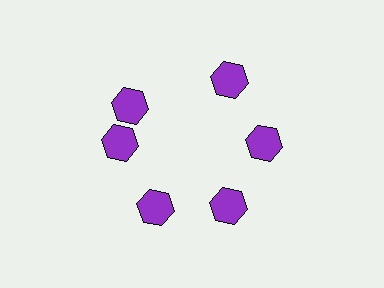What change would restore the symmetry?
The symmetry would be restored by rotating it back into even spacing with its neighbors so that all 6 hexagons sit at equal angles and equal distance from the center.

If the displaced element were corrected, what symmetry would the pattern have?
It would have 6-fold rotational symmetry — the pattern would map onto itself every 60 degrees.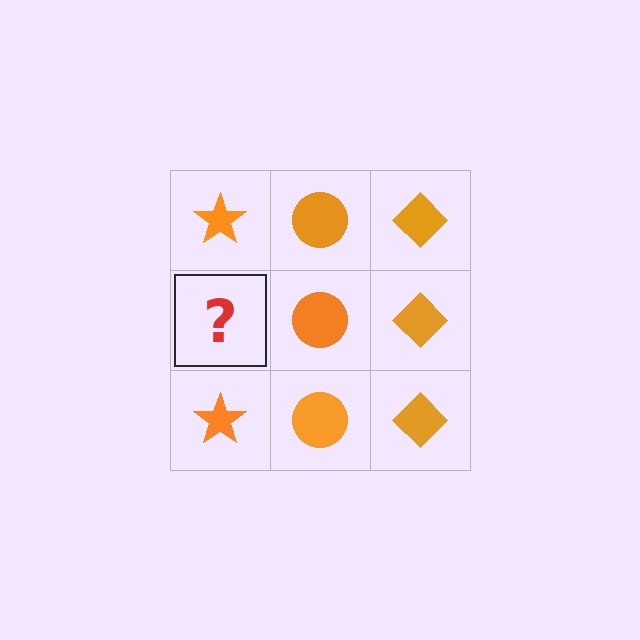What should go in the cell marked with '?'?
The missing cell should contain an orange star.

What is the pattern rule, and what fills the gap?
The rule is that each column has a consistent shape. The gap should be filled with an orange star.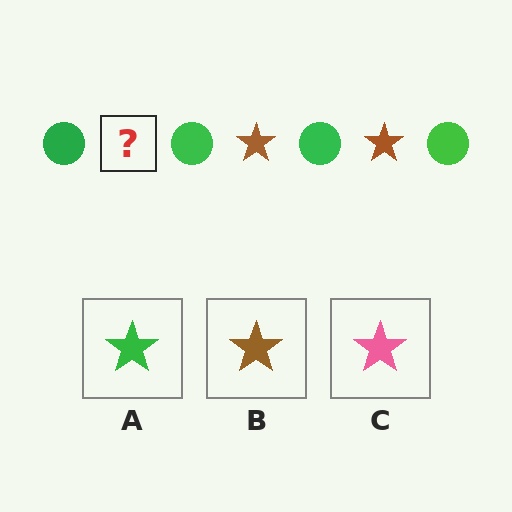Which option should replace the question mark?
Option B.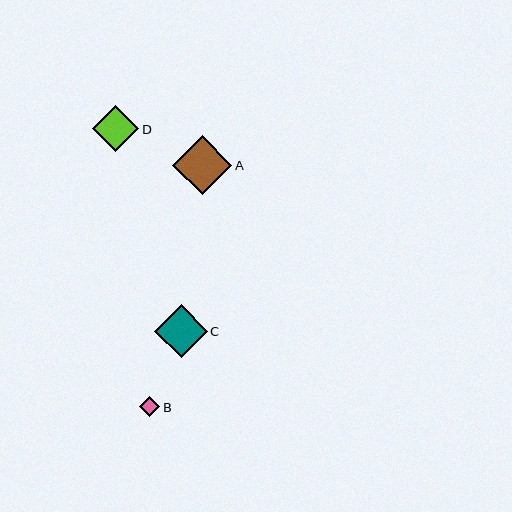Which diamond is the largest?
Diamond A is the largest with a size of approximately 59 pixels.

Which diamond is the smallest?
Diamond B is the smallest with a size of approximately 20 pixels.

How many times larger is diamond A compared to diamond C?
Diamond A is approximately 1.1 times the size of diamond C.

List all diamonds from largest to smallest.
From largest to smallest: A, C, D, B.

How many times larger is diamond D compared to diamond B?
Diamond D is approximately 2.3 times the size of diamond B.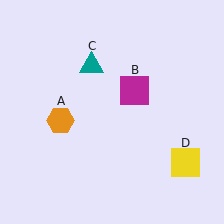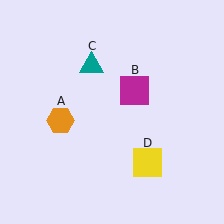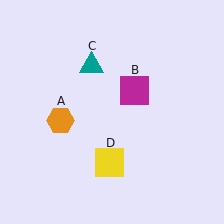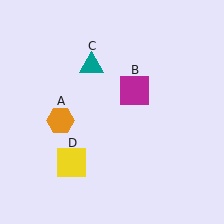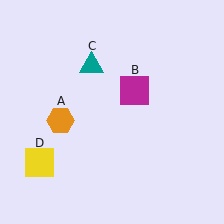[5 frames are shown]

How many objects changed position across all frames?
1 object changed position: yellow square (object D).